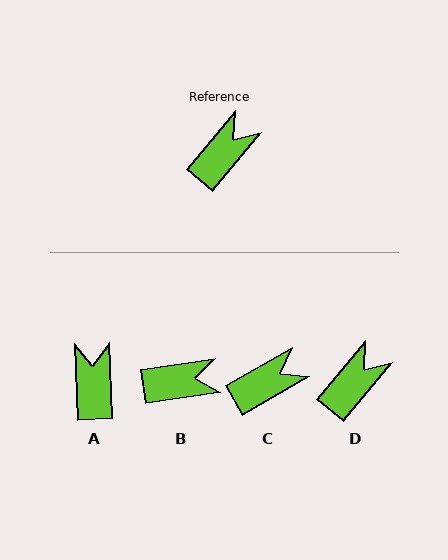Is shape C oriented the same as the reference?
No, it is off by about 20 degrees.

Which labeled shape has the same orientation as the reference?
D.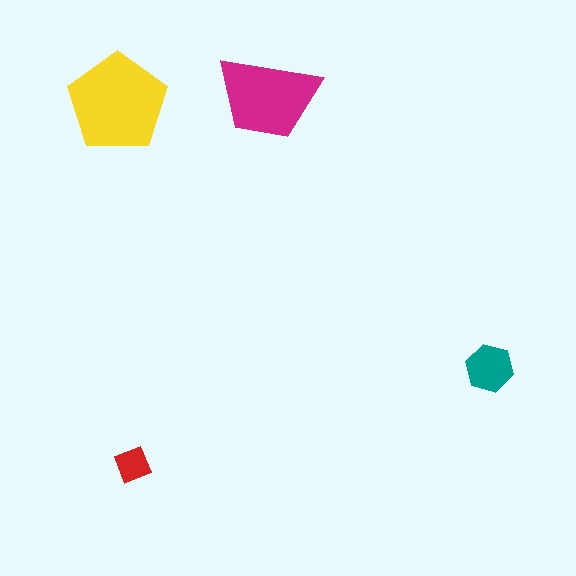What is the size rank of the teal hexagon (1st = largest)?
3rd.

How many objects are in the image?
There are 4 objects in the image.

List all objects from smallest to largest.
The red square, the teal hexagon, the magenta trapezoid, the yellow pentagon.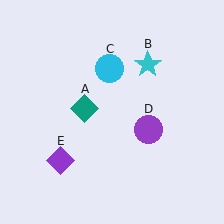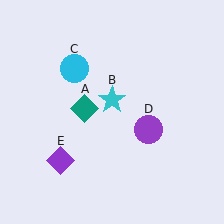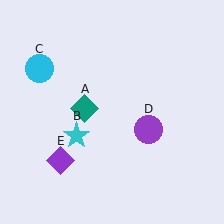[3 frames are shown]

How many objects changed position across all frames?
2 objects changed position: cyan star (object B), cyan circle (object C).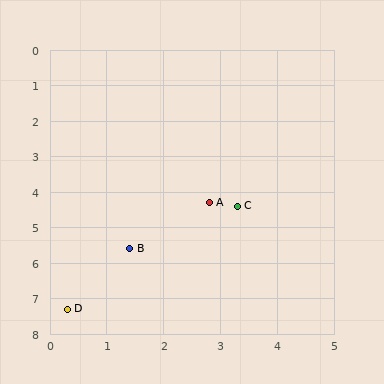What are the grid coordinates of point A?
Point A is at approximately (2.8, 4.3).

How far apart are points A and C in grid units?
Points A and C are about 0.5 grid units apart.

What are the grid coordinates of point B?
Point B is at approximately (1.4, 5.6).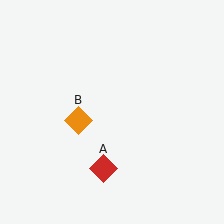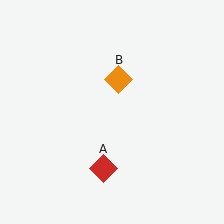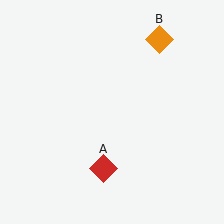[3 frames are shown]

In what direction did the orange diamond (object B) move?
The orange diamond (object B) moved up and to the right.